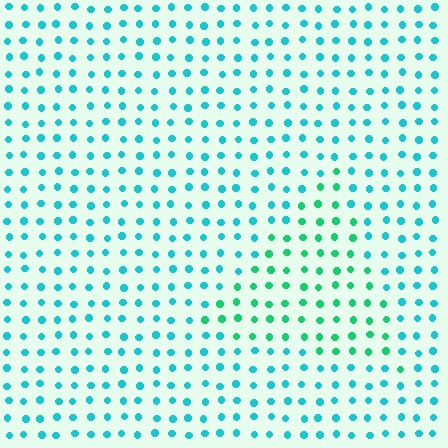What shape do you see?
I see a triangle.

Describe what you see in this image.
The image is filled with small cyan elements in a uniform arrangement. A triangle-shaped region is visible where the elements are tinted to a slightly different hue, forming a subtle color boundary.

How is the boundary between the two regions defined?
The boundary is defined purely by a slight shift in hue (about 33 degrees). Spacing, size, and orientation are identical on both sides.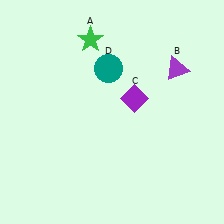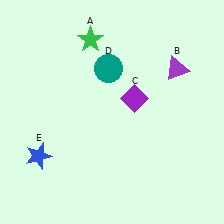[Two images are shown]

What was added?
A blue star (E) was added in Image 2.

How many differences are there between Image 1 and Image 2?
There is 1 difference between the two images.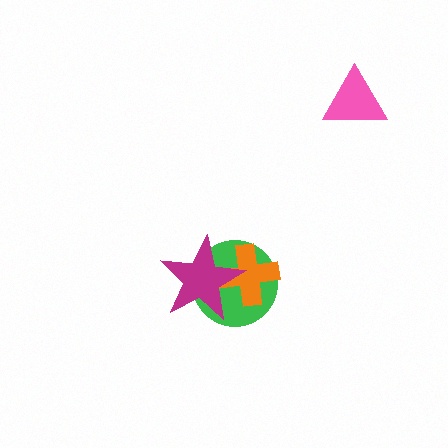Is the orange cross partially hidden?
Yes, it is partially covered by another shape.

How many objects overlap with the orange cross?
2 objects overlap with the orange cross.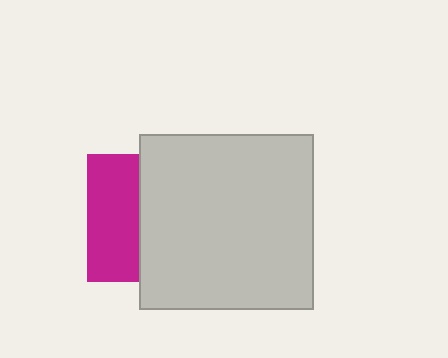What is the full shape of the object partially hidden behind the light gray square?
The partially hidden object is a magenta square.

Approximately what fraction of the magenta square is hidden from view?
Roughly 59% of the magenta square is hidden behind the light gray square.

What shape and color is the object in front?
The object in front is a light gray square.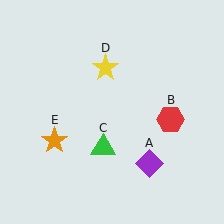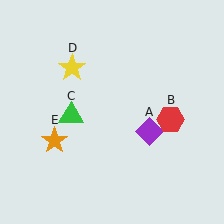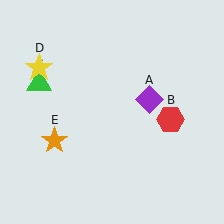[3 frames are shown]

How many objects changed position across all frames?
3 objects changed position: purple diamond (object A), green triangle (object C), yellow star (object D).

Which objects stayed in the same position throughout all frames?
Red hexagon (object B) and orange star (object E) remained stationary.